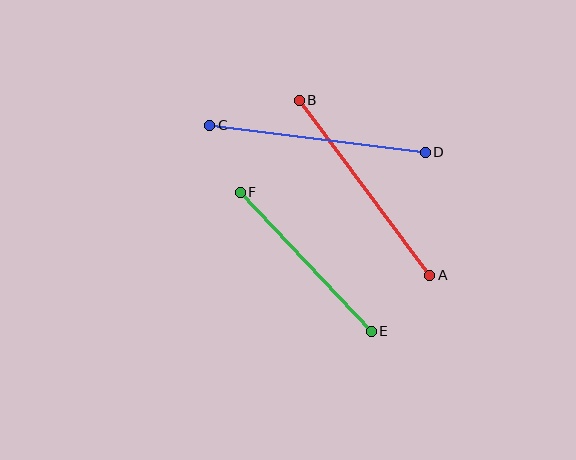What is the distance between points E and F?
The distance is approximately 191 pixels.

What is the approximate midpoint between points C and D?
The midpoint is at approximately (318, 139) pixels.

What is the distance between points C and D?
The distance is approximately 218 pixels.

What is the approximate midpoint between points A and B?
The midpoint is at approximately (365, 188) pixels.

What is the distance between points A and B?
The distance is approximately 218 pixels.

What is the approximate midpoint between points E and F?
The midpoint is at approximately (306, 262) pixels.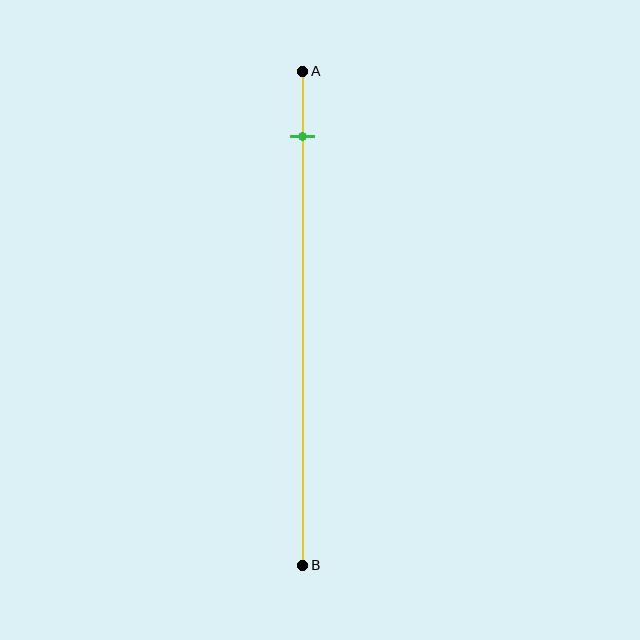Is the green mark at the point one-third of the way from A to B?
No, the mark is at about 15% from A, not at the 33% one-third point.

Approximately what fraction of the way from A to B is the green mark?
The green mark is approximately 15% of the way from A to B.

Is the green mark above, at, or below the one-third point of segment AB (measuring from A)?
The green mark is above the one-third point of segment AB.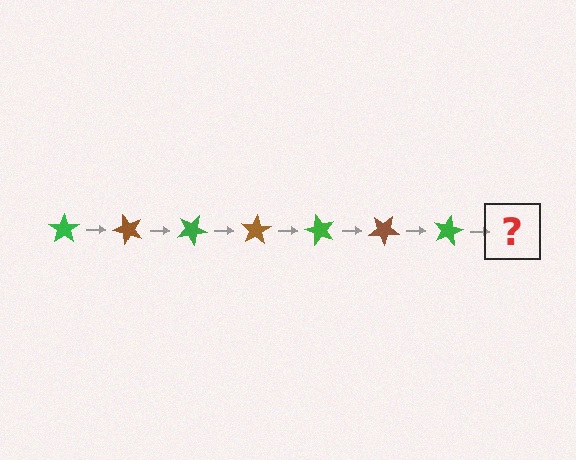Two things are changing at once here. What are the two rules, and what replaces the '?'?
The two rules are that it rotates 50 degrees each step and the color cycles through green and brown. The '?' should be a brown star, rotated 350 degrees from the start.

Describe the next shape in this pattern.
It should be a brown star, rotated 350 degrees from the start.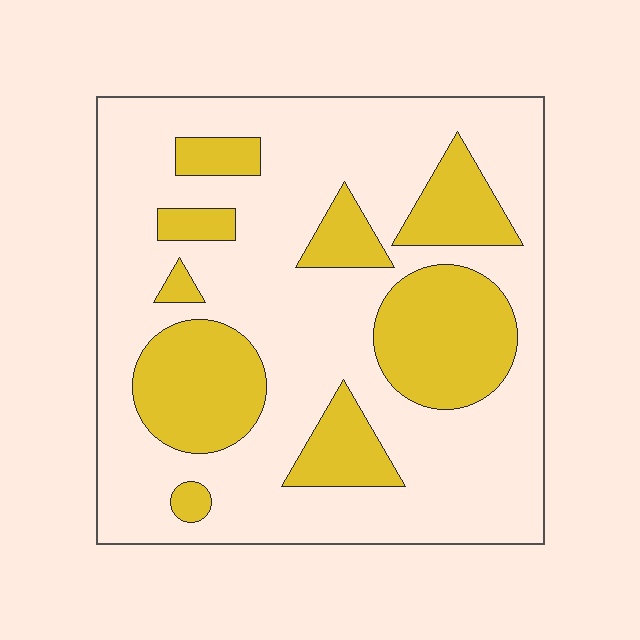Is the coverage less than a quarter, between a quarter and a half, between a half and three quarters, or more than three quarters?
Between a quarter and a half.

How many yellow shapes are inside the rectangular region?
9.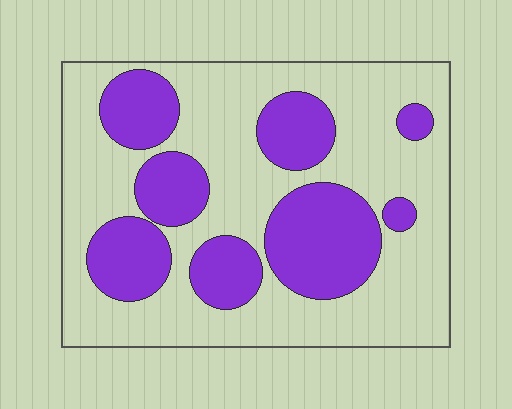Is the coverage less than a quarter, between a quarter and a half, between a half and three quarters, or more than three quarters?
Between a quarter and a half.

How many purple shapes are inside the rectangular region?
8.